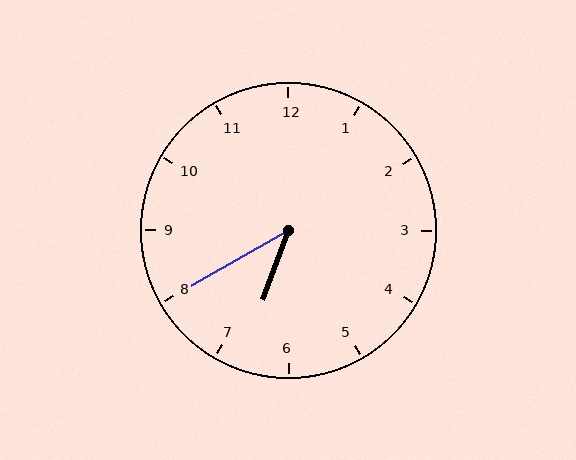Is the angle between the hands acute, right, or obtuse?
It is acute.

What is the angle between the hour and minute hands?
Approximately 40 degrees.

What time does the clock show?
6:40.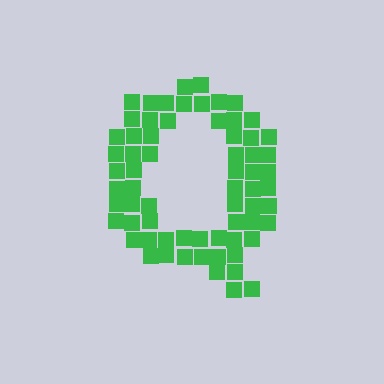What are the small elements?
The small elements are squares.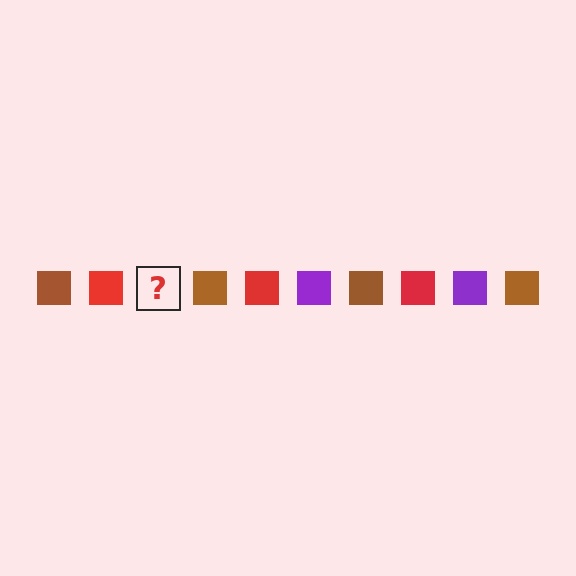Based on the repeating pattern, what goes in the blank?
The blank should be a purple square.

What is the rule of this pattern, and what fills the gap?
The rule is that the pattern cycles through brown, red, purple squares. The gap should be filled with a purple square.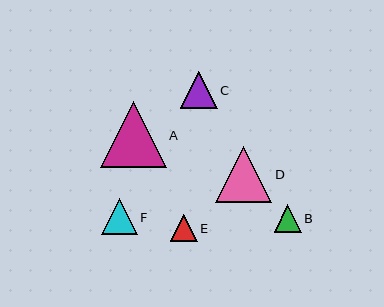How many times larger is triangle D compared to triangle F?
Triangle D is approximately 1.6 times the size of triangle F.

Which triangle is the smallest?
Triangle B is the smallest with a size of approximately 27 pixels.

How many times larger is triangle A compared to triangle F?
Triangle A is approximately 1.8 times the size of triangle F.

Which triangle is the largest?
Triangle A is the largest with a size of approximately 66 pixels.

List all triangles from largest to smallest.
From largest to smallest: A, D, C, F, E, B.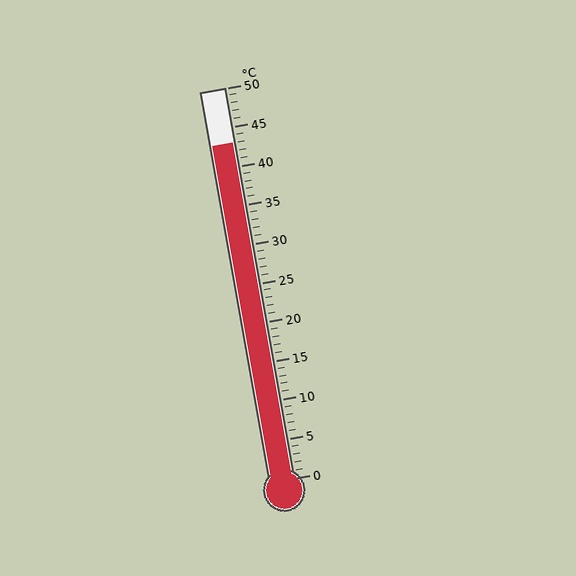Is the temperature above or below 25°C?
The temperature is above 25°C.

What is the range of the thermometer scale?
The thermometer scale ranges from 0°C to 50°C.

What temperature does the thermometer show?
The thermometer shows approximately 43°C.